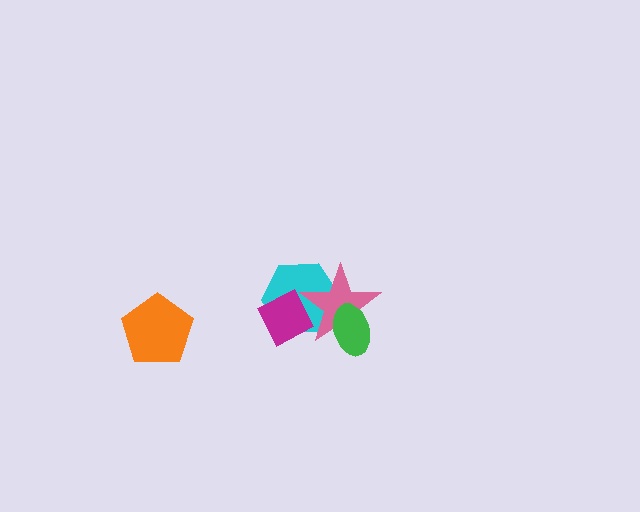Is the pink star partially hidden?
Yes, it is partially covered by another shape.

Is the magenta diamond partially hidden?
No, no other shape covers it.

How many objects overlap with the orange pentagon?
0 objects overlap with the orange pentagon.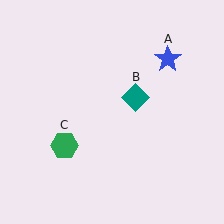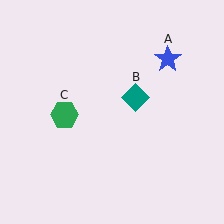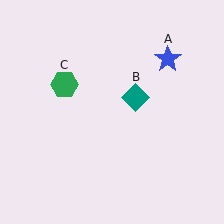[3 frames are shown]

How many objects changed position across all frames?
1 object changed position: green hexagon (object C).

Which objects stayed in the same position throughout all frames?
Blue star (object A) and teal diamond (object B) remained stationary.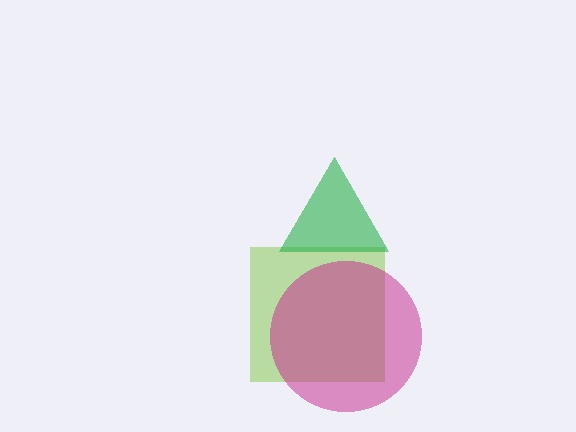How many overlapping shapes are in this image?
There are 3 overlapping shapes in the image.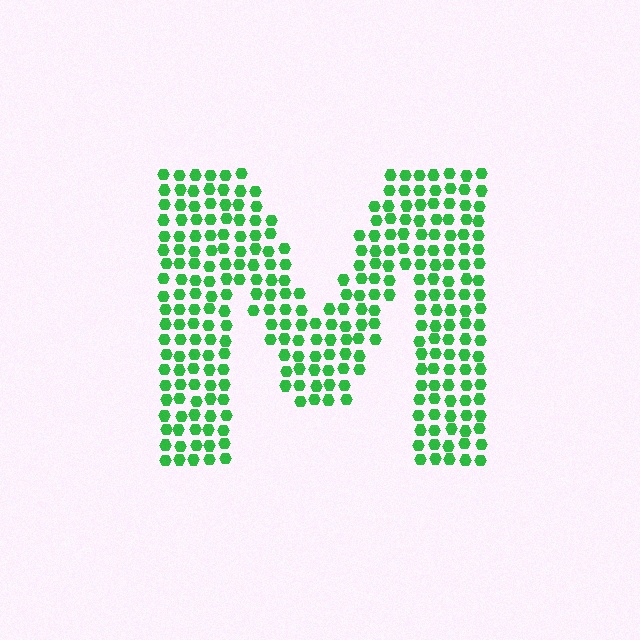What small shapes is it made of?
It is made of small hexagons.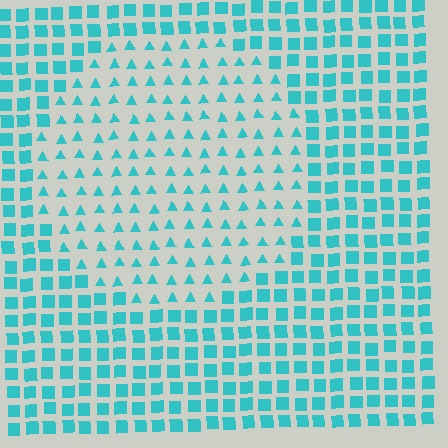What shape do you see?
I see a circle.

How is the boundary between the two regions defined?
The boundary is defined by a change in element shape: triangles inside vs. squares outside. All elements share the same color and spacing.